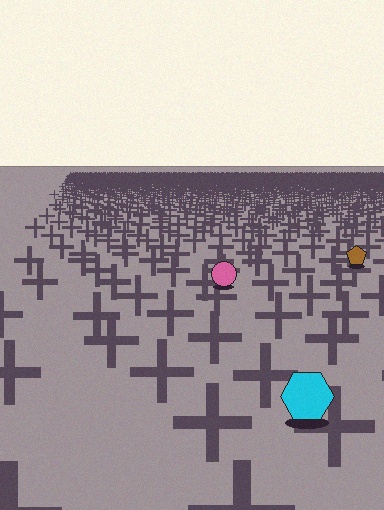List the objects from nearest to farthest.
From nearest to farthest: the cyan hexagon, the pink circle, the brown pentagon.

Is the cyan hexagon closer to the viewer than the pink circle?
Yes. The cyan hexagon is closer — you can tell from the texture gradient: the ground texture is coarser near it.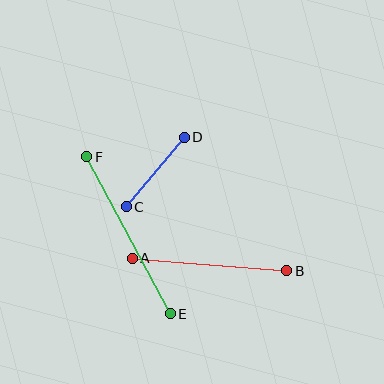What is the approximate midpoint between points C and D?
The midpoint is at approximately (155, 172) pixels.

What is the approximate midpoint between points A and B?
The midpoint is at approximately (210, 264) pixels.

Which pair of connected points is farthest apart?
Points E and F are farthest apart.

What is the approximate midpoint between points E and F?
The midpoint is at approximately (128, 235) pixels.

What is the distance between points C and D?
The distance is approximately 90 pixels.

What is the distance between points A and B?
The distance is approximately 155 pixels.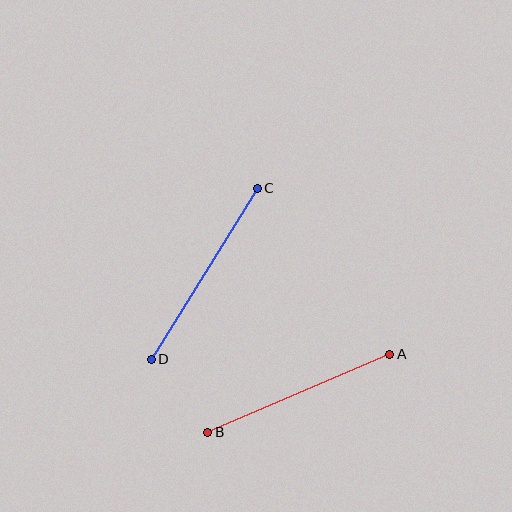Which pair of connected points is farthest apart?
Points C and D are farthest apart.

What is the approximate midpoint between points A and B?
The midpoint is at approximately (299, 393) pixels.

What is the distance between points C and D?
The distance is approximately 201 pixels.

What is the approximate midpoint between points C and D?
The midpoint is at approximately (204, 274) pixels.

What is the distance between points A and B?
The distance is approximately 198 pixels.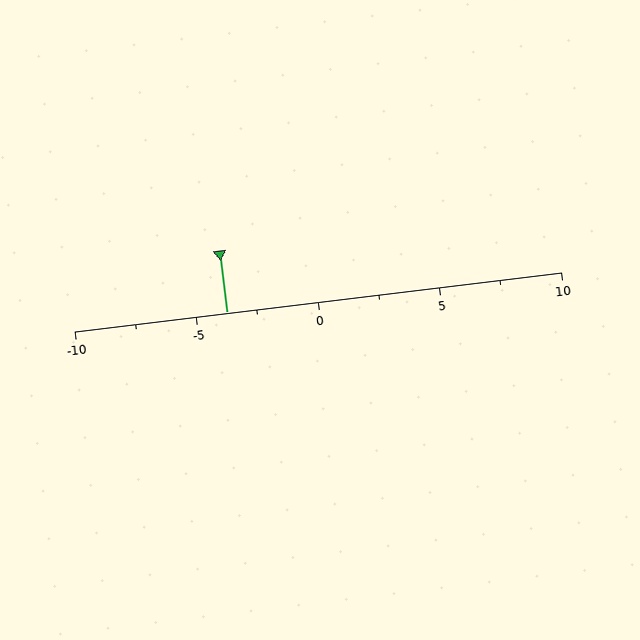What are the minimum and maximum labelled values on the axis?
The axis runs from -10 to 10.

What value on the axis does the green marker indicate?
The marker indicates approximately -3.8.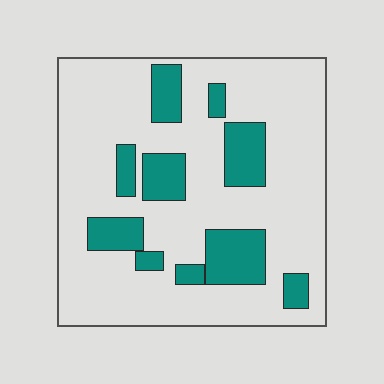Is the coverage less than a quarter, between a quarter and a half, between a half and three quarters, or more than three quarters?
Less than a quarter.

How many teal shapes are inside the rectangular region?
10.